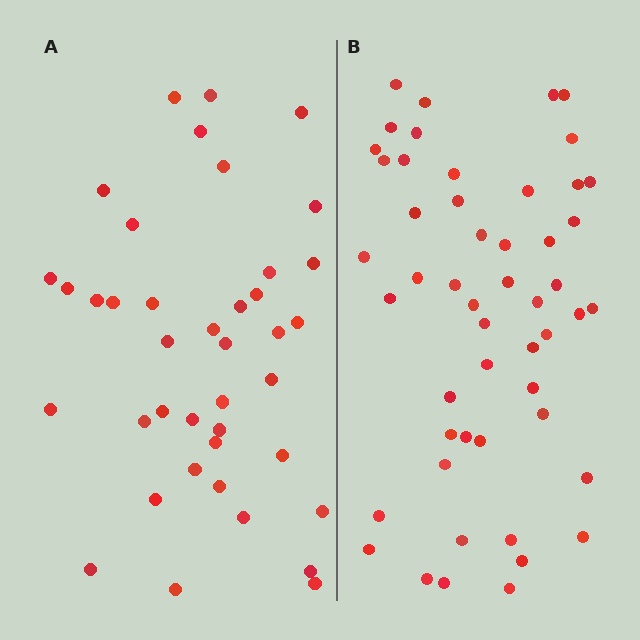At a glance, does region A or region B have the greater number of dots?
Region B (the right region) has more dots.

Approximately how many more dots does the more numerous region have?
Region B has roughly 12 or so more dots than region A.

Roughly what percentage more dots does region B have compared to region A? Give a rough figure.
About 30% more.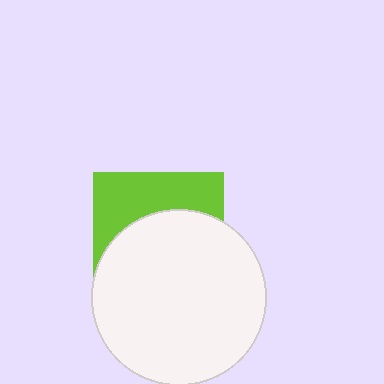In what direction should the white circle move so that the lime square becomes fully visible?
The white circle should move down. That is the shortest direction to clear the overlap and leave the lime square fully visible.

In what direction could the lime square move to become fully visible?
The lime square could move up. That would shift it out from behind the white circle entirely.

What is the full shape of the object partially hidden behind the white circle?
The partially hidden object is a lime square.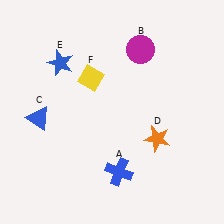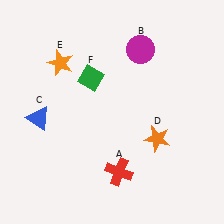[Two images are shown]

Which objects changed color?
A changed from blue to red. E changed from blue to orange. F changed from yellow to green.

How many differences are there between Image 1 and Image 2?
There are 3 differences between the two images.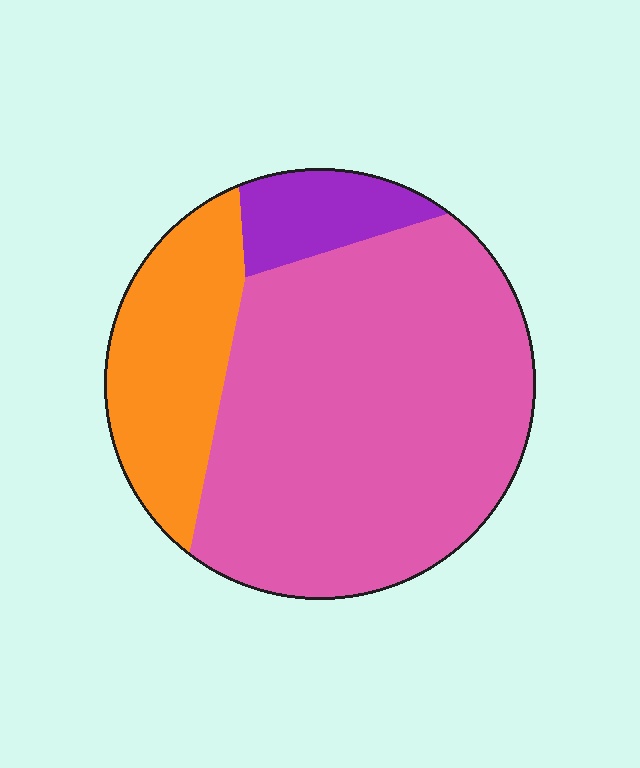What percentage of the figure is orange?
Orange takes up between a sixth and a third of the figure.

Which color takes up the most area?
Pink, at roughly 70%.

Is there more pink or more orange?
Pink.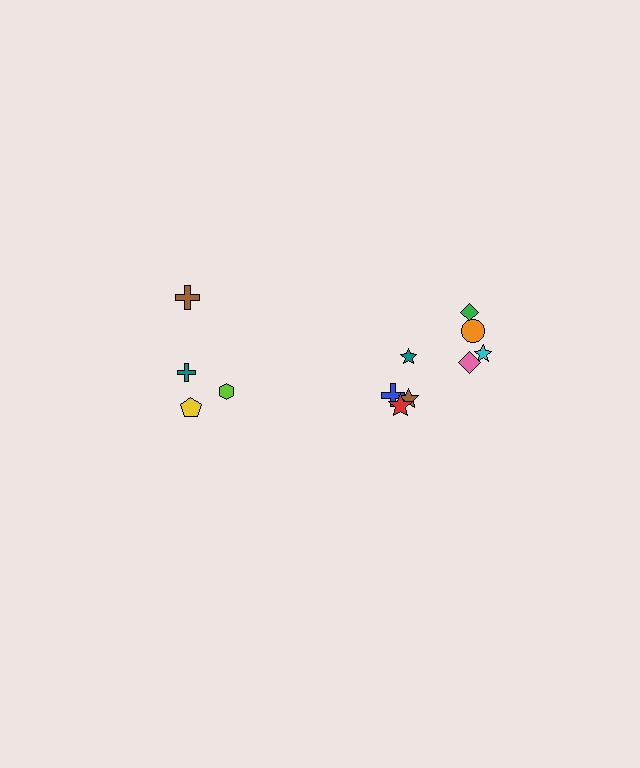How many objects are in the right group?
There are 8 objects.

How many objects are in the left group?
There are 4 objects.